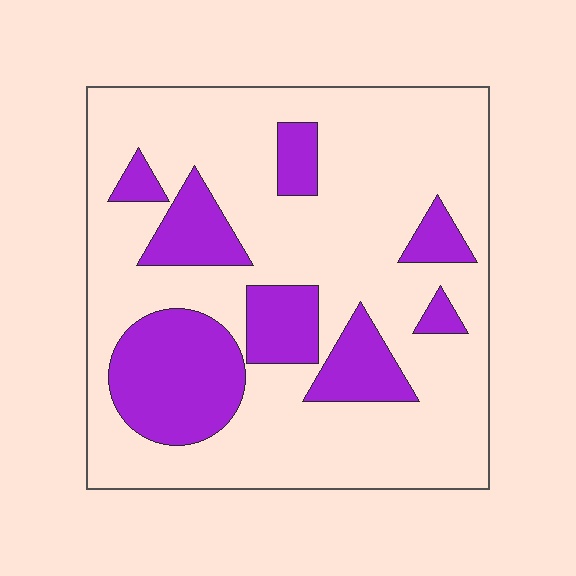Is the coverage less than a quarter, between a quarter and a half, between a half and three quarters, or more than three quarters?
Between a quarter and a half.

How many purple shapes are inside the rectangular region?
8.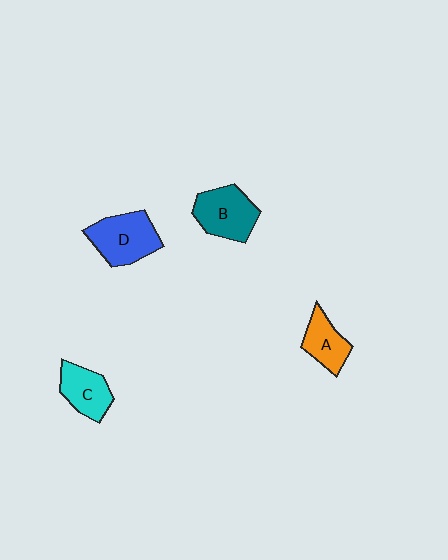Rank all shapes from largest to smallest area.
From largest to smallest: D (blue), B (teal), C (cyan), A (orange).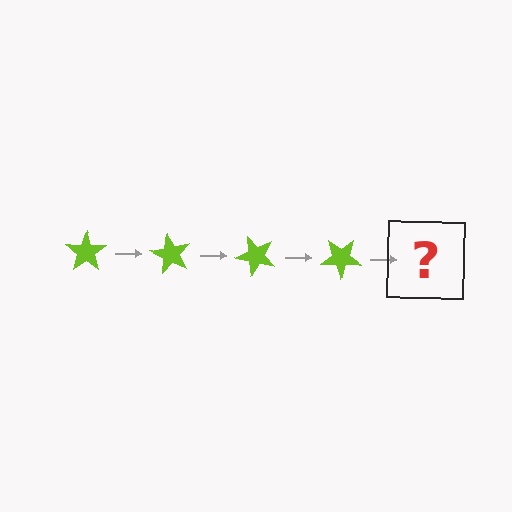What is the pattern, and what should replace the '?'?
The pattern is that the star rotates 60 degrees each step. The '?' should be a lime star rotated 240 degrees.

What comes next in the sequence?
The next element should be a lime star rotated 240 degrees.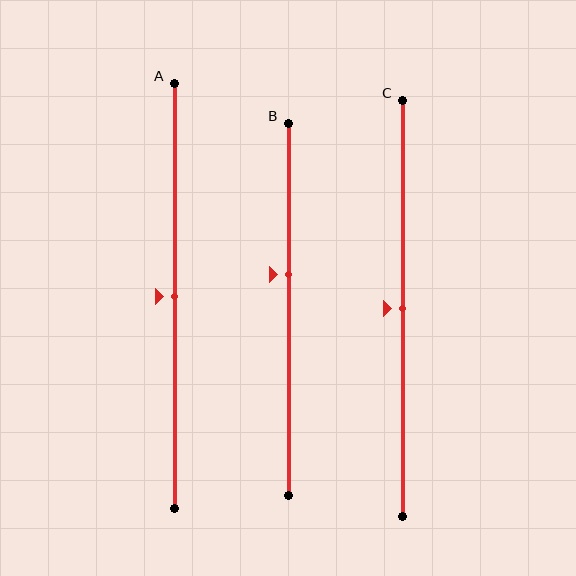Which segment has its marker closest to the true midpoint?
Segment A has its marker closest to the true midpoint.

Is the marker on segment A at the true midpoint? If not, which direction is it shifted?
Yes, the marker on segment A is at the true midpoint.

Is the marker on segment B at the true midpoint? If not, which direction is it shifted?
No, the marker on segment B is shifted upward by about 9% of the segment length.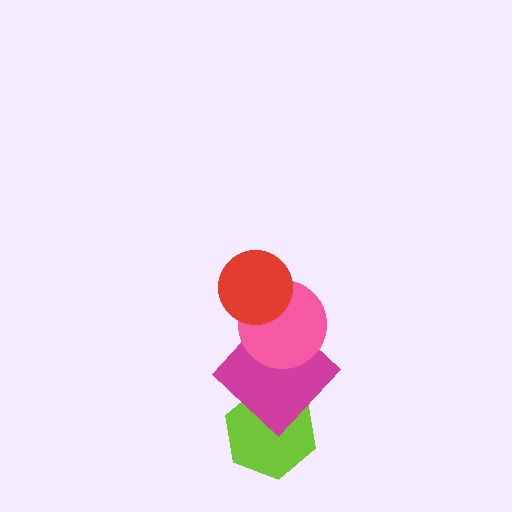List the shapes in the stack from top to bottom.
From top to bottom: the red circle, the pink circle, the magenta diamond, the lime hexagon.